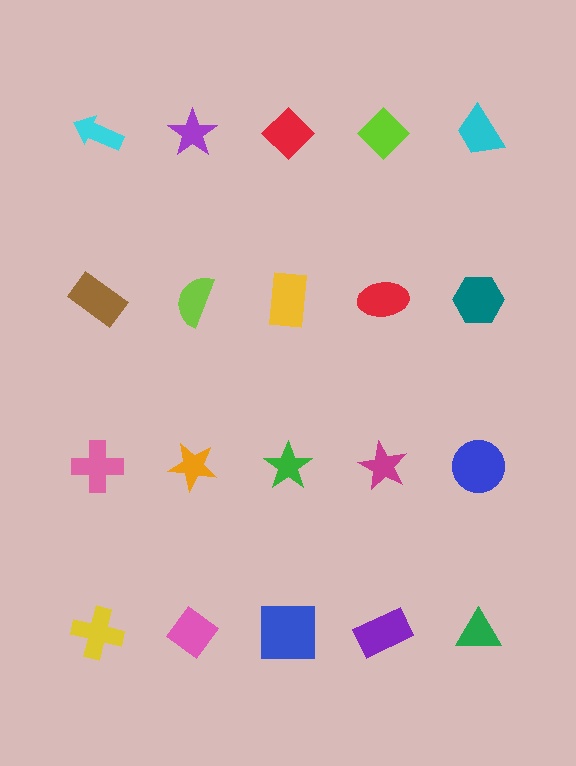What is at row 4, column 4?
A purple rectangle.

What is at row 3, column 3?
A green star.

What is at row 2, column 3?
A yellow rectangle.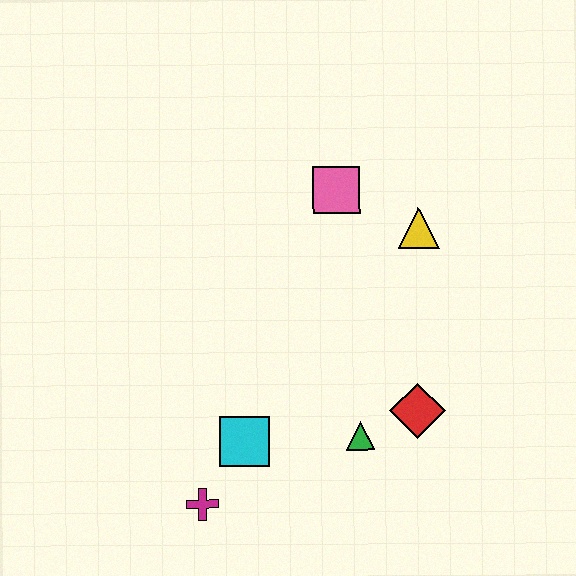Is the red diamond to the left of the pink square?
No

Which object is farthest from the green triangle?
The pink square is farthest from the green triangle.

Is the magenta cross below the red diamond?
Yes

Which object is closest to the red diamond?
The green triangle is closest to the red diamond.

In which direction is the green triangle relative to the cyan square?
The green triangle is to the right of the cyan square.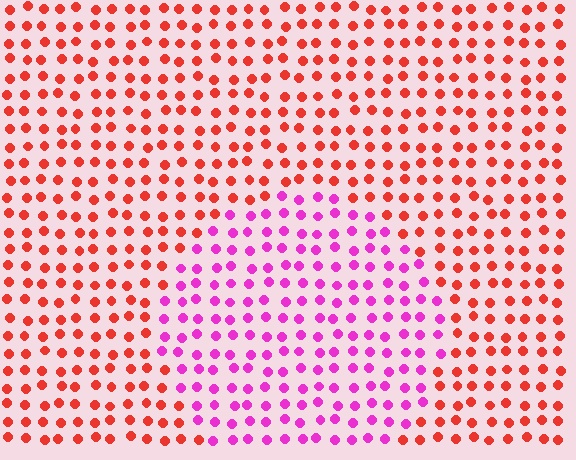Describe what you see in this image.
The image is filled with small red elements in a uniform arrangement. A circle-shaped region is visible where the elements are tinted to a slightly different hue, forming a subtle color boundary.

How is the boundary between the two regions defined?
The boundary is defined purely by a slight shift in hue (about 54 degrees). Spacing, size, and orientation are identical on both sides.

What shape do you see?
I see a circle.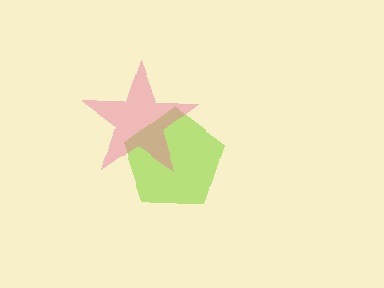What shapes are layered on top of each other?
The layered shapes are: a lime pentagon, a pink star.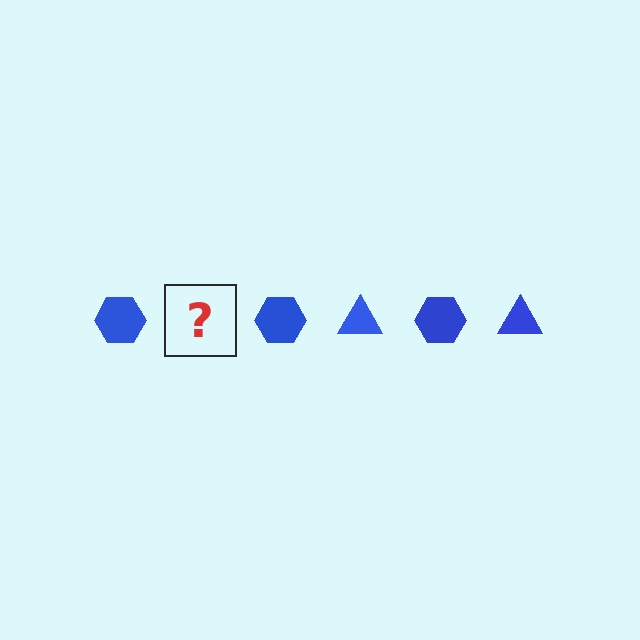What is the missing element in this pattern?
The missing element is a blue triangle.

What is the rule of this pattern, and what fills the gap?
The rule is that the pattern cycles through hexagon, triangle shapes in blue. The gap should be filled with a blue triangle.